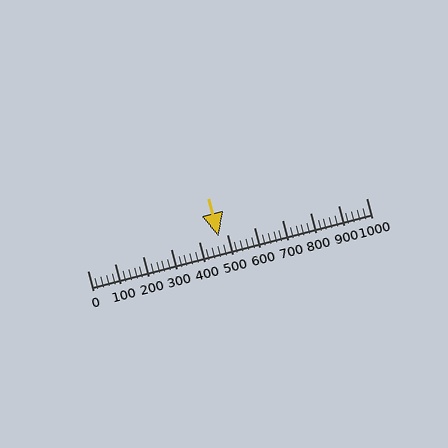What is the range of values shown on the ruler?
The ruler shows values from 0 to 1000.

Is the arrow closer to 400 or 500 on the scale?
The arrow is closer to 500.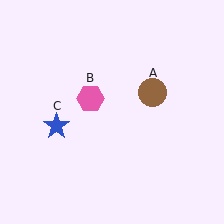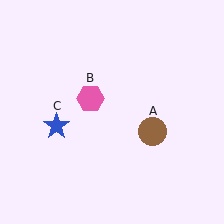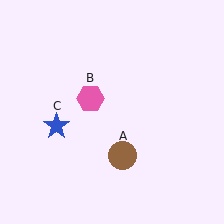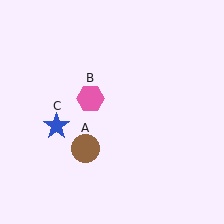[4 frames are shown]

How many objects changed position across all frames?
1 object changed position: brown circle (object A).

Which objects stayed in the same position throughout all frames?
Pink hexagon (object B) and blue star (object C) remained stationary.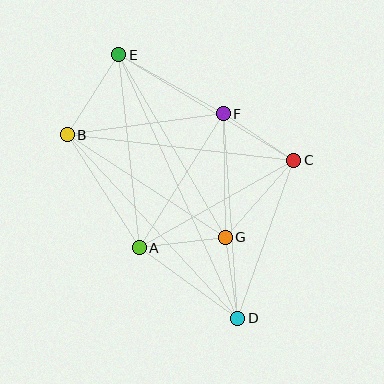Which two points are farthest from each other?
Points D and E are farthest from each other.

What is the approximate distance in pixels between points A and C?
The distance between A and C is approximately 178 pixels.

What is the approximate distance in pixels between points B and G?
The distance between B and G is approximately 188 pixels.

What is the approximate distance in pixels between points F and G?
The distance between F and G is approximately 123 pixels.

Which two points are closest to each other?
Points D and G are closest to each other.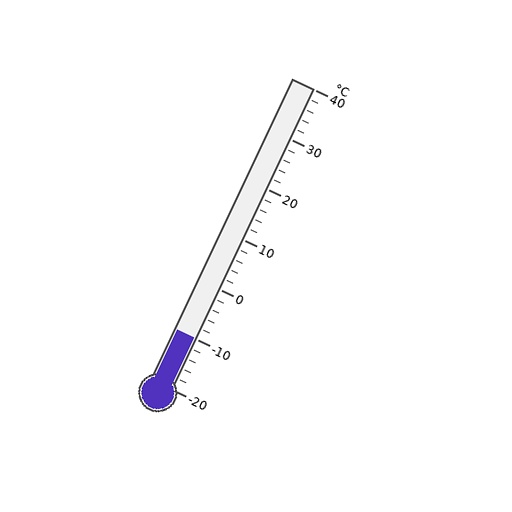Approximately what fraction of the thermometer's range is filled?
The thermometer is filled to approximately 15% of its range.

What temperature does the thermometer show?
The thermometer shows approximately -10°C.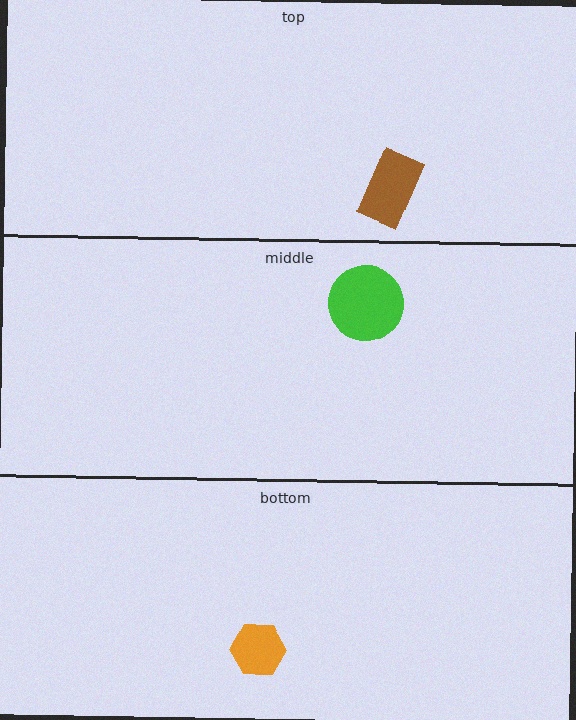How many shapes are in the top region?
1.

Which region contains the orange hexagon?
The bottom region.